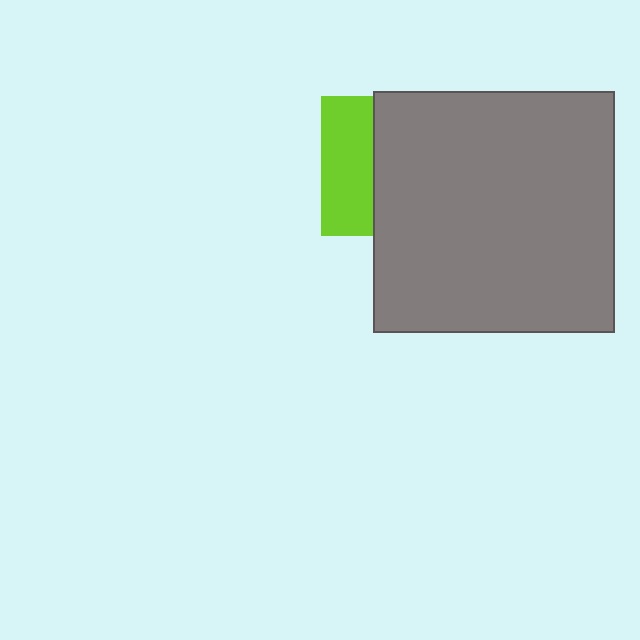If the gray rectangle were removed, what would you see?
You would see the complete lime square.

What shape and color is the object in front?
The object in front is a gray rectangle.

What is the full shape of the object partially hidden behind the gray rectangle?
The partially hidden object is a lime square.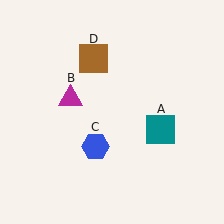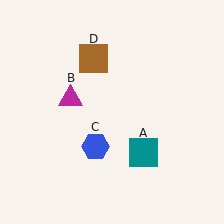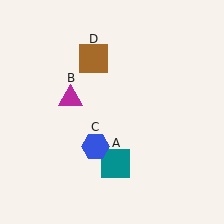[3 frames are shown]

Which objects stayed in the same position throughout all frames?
Magenta triangle (object B) and blue hexagon (object C) and brown square (object D) remained stationary.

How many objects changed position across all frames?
1 object changed position: teal square (object A).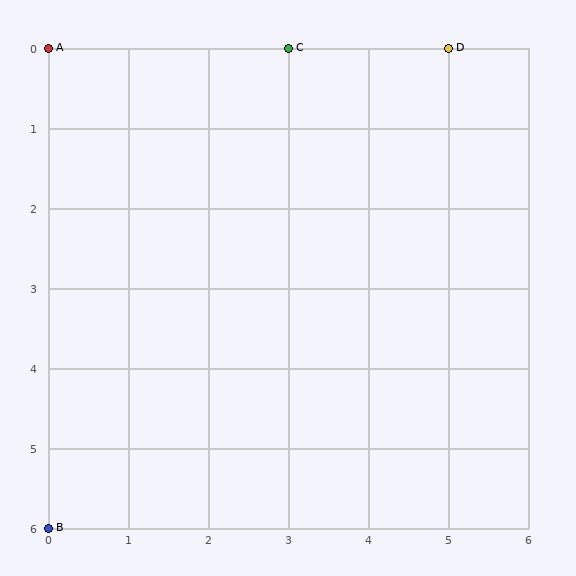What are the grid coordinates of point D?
Point D is at grid coordinates (5, 0).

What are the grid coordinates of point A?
Point A is at grid coordinates (0, 0).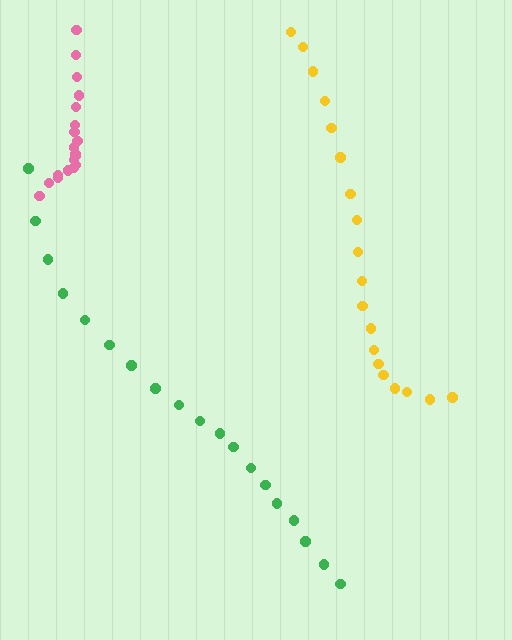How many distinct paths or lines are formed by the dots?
There are 3 distinct paths.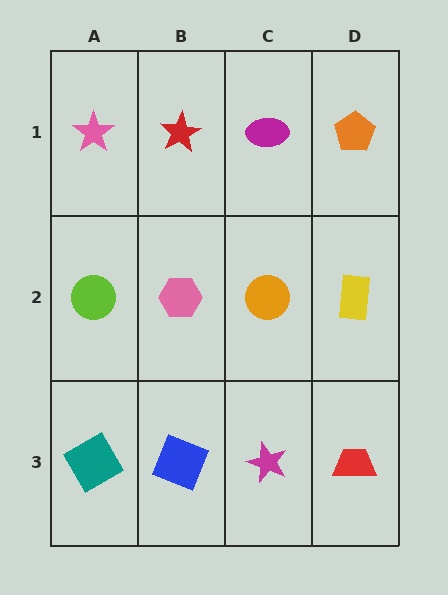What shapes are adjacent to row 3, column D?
A yellow rectangle (row 2, column D), a magenta star (row 3, column C).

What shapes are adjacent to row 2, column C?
A magenta ellipse (row 1, column C), a magenta star (row 3, column C), a pink hexagon (row 2, column B), a yellow rectangle (row 2, column D).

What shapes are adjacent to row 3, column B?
A pink hexagon (row 2, column B), a teal diamond (row 3, column A), a magenta star (row 3, column C).